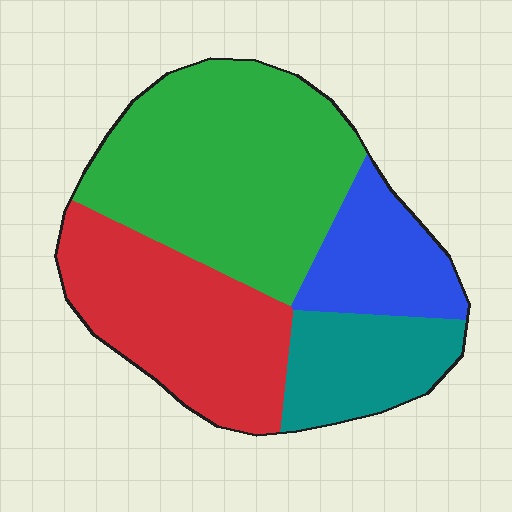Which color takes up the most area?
Green, at roughly 40%.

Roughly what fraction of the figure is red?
Red takes up about one quarter (1/4) of the figure.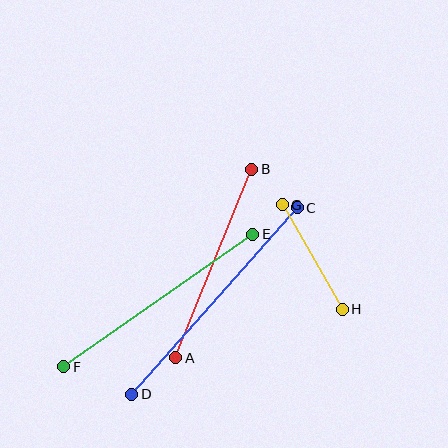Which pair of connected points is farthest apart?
Points C and D are farthest apart.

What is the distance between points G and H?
The distance is approximately 121 pixels.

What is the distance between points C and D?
The distance is approximately 249 pixels.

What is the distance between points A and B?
The distance is approximately 203 pixels.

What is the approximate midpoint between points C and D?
The midpoint is at approximately (215, 301) pixels.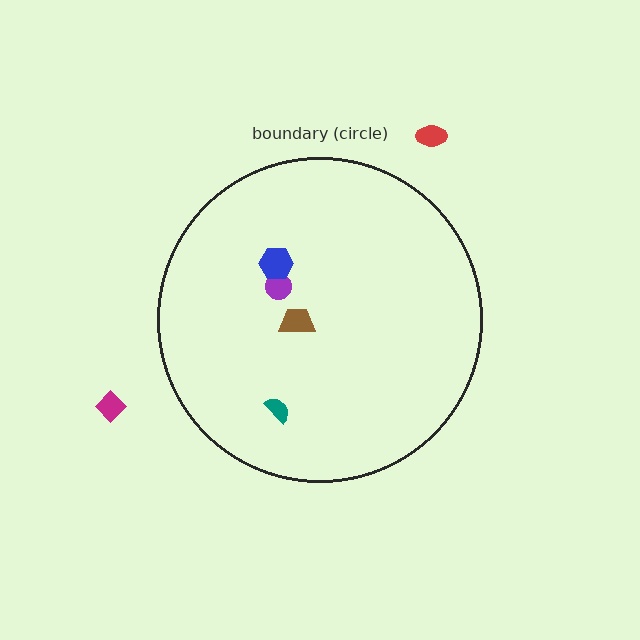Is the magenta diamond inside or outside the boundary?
Outside.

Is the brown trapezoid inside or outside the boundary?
Inside.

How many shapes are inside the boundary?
4 inside, 2 outside.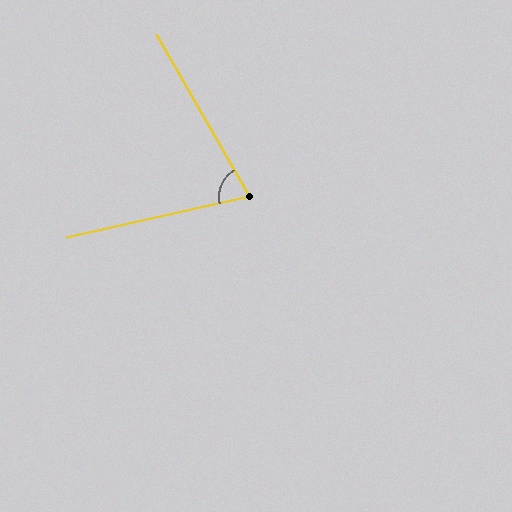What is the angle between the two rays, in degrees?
Approximately 72 degrees.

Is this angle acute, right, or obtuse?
It is acute.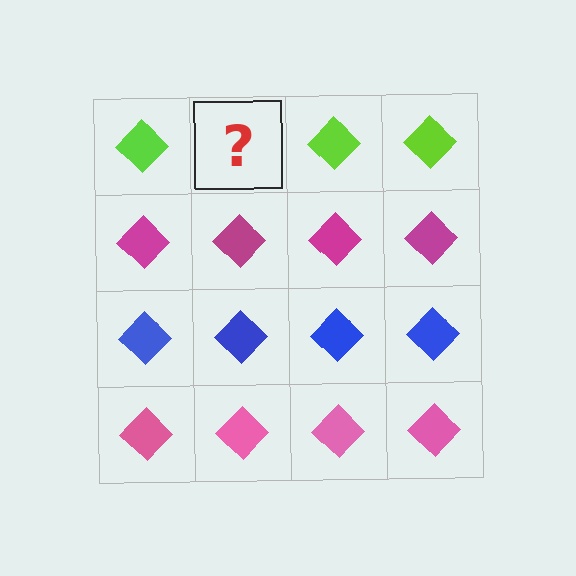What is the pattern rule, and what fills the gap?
The rule is that each row has a consistent color. The gap should be filled with a lime diamond.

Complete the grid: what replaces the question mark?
The question mark should be replaced with a lime diamond.